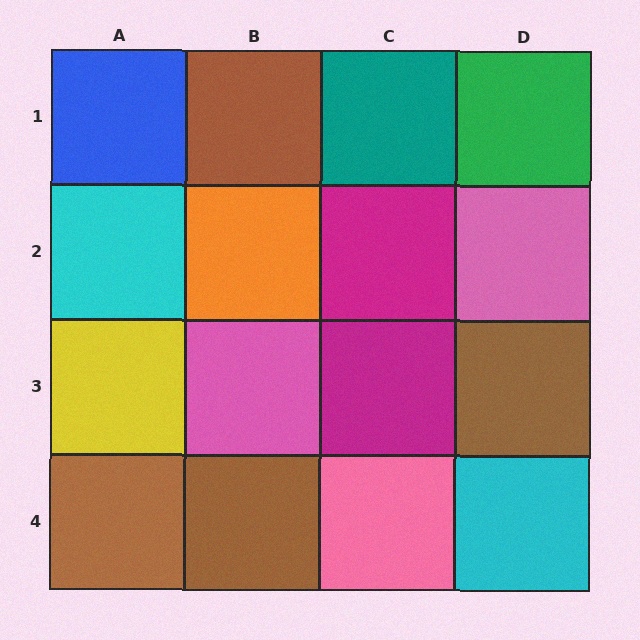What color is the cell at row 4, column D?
Cyan.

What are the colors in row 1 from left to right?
Blue, brown, teal, green.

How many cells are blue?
1 cell is blue.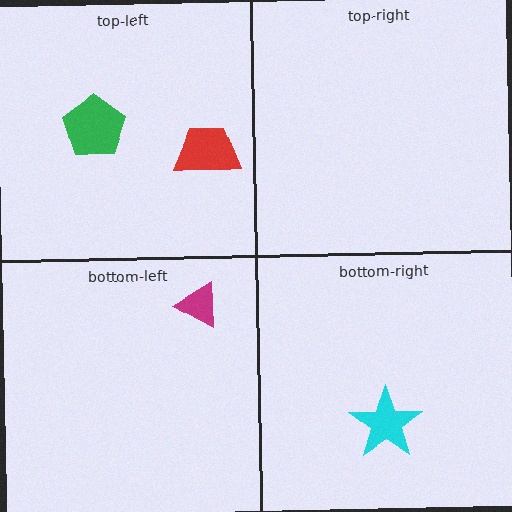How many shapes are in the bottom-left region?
1.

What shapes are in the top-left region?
The red trapezoid, the green pentagon.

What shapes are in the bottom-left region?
The magenta triangle.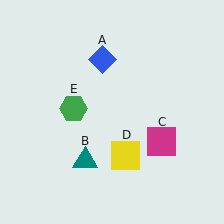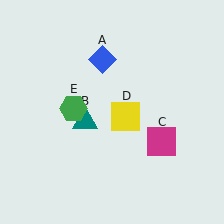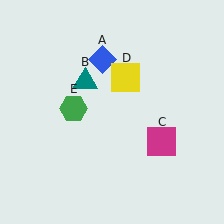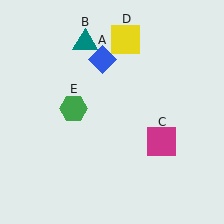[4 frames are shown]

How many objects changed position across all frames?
2 objects changed position: teal triangle (object B), yellow square (object D).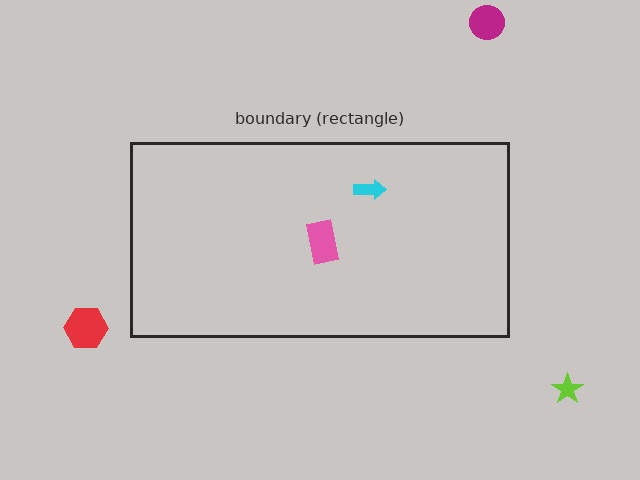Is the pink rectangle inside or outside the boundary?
Inside.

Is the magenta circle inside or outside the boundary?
Outside.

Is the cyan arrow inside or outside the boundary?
Inside.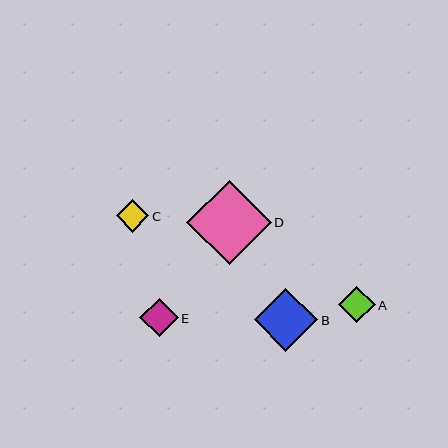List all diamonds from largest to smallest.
From largest to smallest: D, B, E, A, C.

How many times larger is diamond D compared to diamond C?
Diamond D is approximately 2.6 times the size of diamond C.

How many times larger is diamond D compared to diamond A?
Diamond D is approximately 2.3 times the size of diamond A.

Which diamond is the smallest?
Diamond C is the smallest with a size of approximately 33 pixels.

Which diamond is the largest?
Diamond D is the largest with a size of approximately 84 pixels.